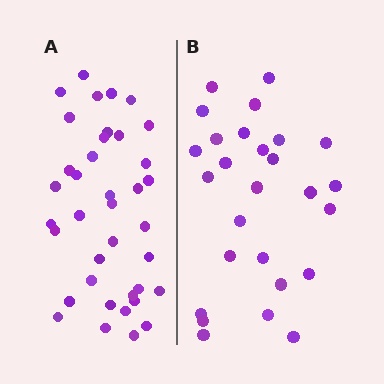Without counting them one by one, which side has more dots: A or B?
Region A (the left region) has more dots.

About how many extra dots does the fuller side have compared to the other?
Region A has roughly 12 or so more dots than region B.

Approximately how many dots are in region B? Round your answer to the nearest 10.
About 30 dots. (The exact count is 27, which rounds to 30.)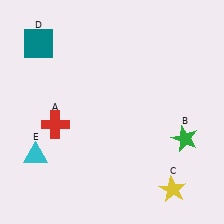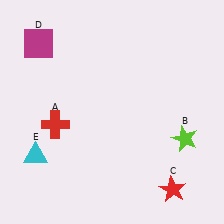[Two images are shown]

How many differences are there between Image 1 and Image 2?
There are 3 differences between the two images.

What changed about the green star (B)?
In Image 1, B is green. In Image 2, it changed to lime.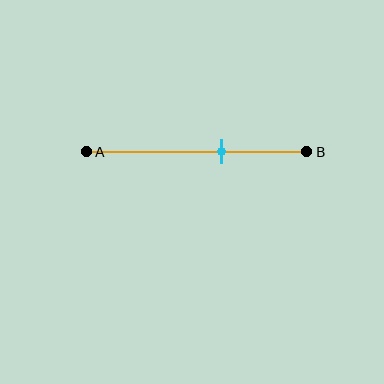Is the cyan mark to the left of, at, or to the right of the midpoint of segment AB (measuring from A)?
The cyan mark is to the right of the midpoint of segment AB.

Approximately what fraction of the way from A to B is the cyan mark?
The cyan mark is approximately 60% of the way from A to B.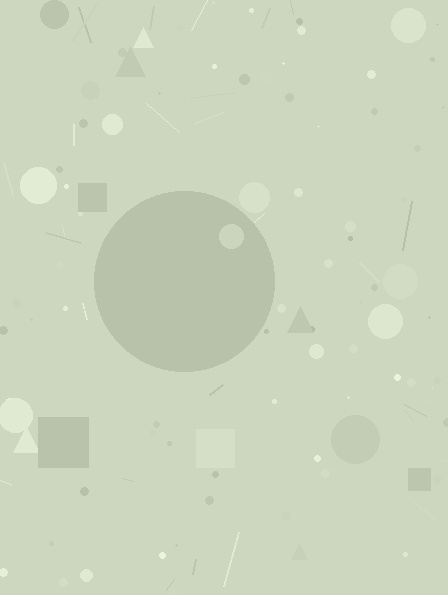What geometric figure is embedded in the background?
A circle is embedded in the background.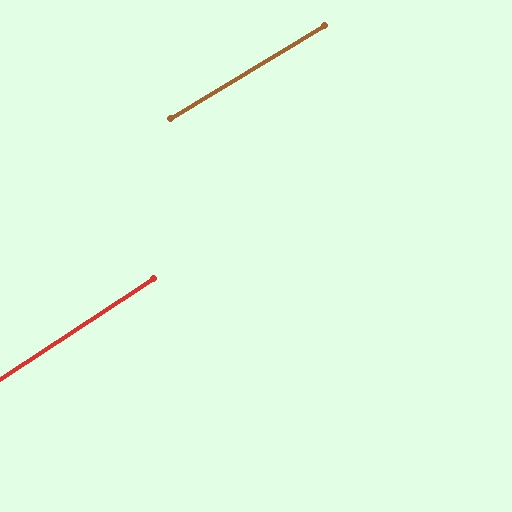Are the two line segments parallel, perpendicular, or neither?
Parallel — their directions differ by only 1.8°.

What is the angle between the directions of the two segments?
Approximately 2 degrees.